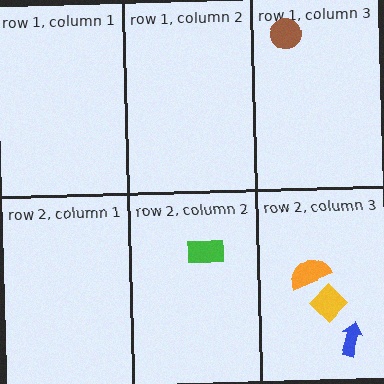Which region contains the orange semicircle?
The row 2, column 3 region.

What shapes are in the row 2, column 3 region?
The blue arrow, the yellow diamond, the orange semicircle.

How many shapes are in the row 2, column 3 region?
3.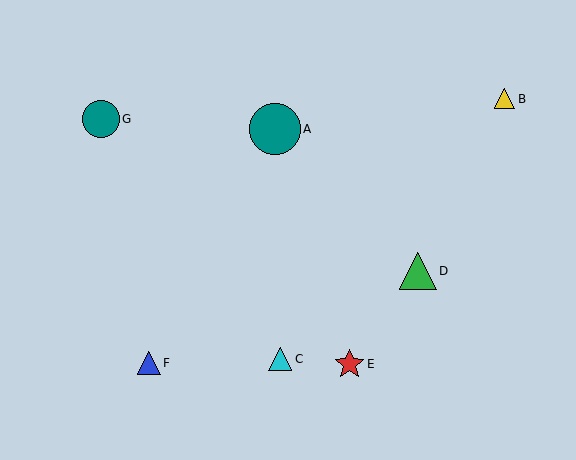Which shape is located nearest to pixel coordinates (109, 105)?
The teal circle (labeled G) at (101, 119) is nearest to that location.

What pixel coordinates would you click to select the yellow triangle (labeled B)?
Click at (505, 99) to select the yellow triangle B.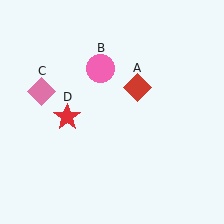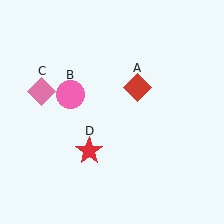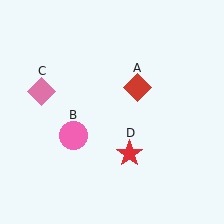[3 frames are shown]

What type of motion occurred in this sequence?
The pink circle (object B), red star (object D) rotated counterclockwise around the center of the scene.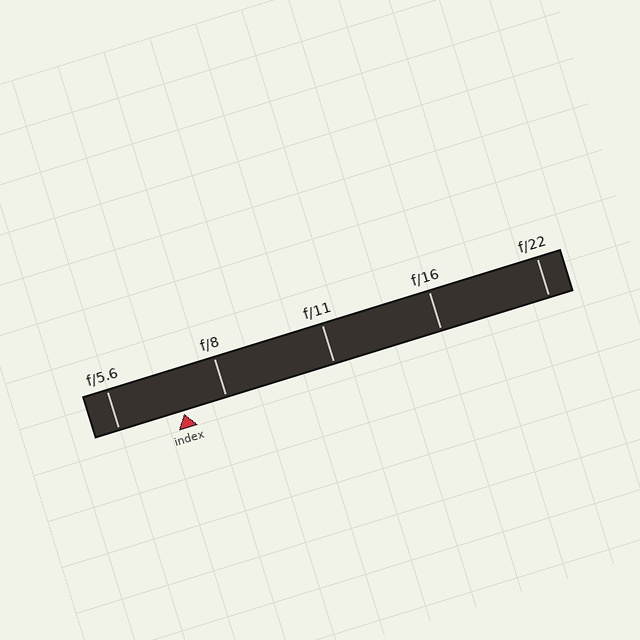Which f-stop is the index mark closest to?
The index mark is closest to f/8.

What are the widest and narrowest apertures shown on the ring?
The widest aperture shown is f/5.6 and the narrowest is f/22.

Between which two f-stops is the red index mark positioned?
The index mark is between f/5.6 and f/8.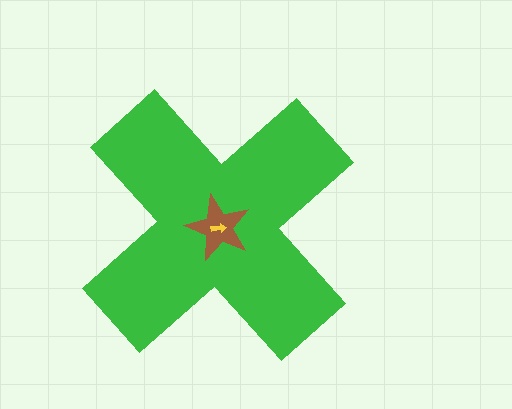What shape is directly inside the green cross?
The brown star.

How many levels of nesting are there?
3.